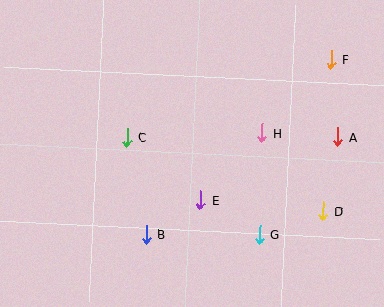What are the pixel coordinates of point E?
Point E is at (201, 200).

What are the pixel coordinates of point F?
Point F is at (331, 60).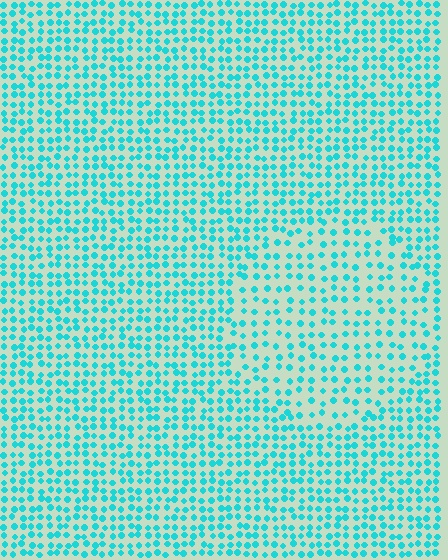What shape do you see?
I see a circle.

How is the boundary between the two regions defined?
The boundary is defined by a change in element density (approximately 1.6x ratio). All elements are the same color, size, and shape.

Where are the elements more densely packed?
The elements are more densely packed outside the circle boundary.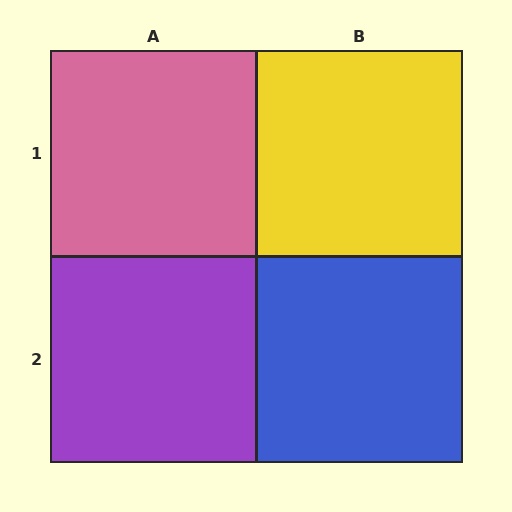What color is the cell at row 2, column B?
Blue.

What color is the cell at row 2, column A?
Purple.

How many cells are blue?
1 cell is blue.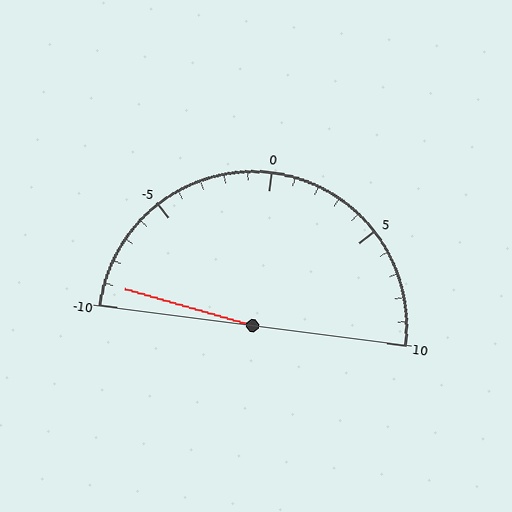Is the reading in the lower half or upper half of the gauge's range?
The reading is in the lower half of the range (-10 to 10).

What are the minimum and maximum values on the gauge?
The gauge ranges from -10 to 10.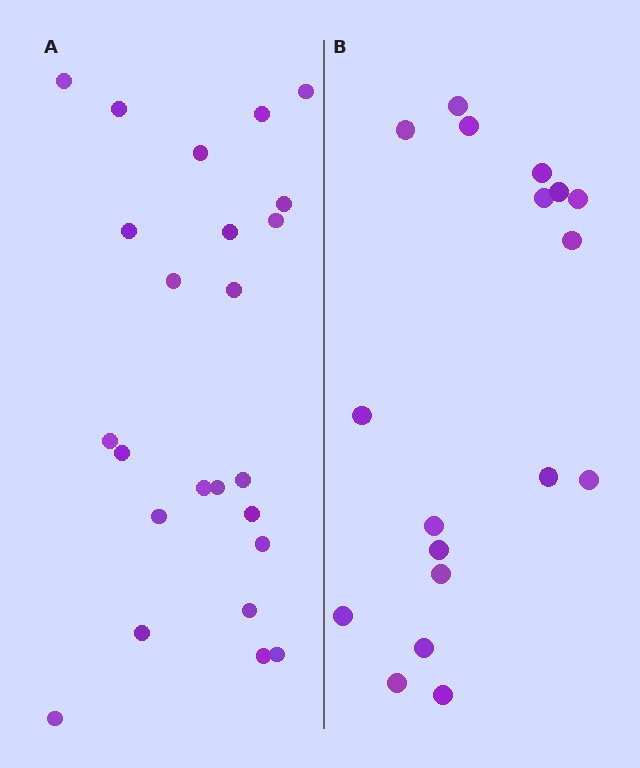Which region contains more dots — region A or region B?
Region A (the left region) has more dots.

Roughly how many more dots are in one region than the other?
Region A has about 6 more dots than region B.